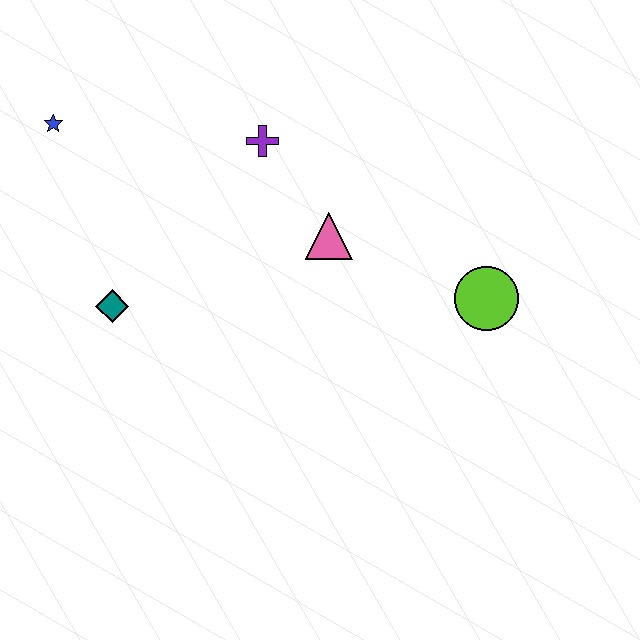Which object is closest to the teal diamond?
The blue star is closest to the teal diamond.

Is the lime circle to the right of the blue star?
Yes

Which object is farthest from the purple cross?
The lime circle is farthest from the purple cross.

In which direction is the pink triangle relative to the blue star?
The pink triangle is to the right of the blue star.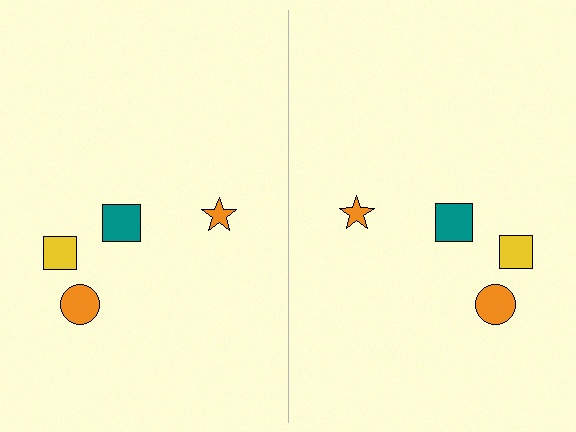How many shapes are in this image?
There are 8 shapes in this image.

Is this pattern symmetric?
Yes, this pattern has bilateral (reflection) symmetry.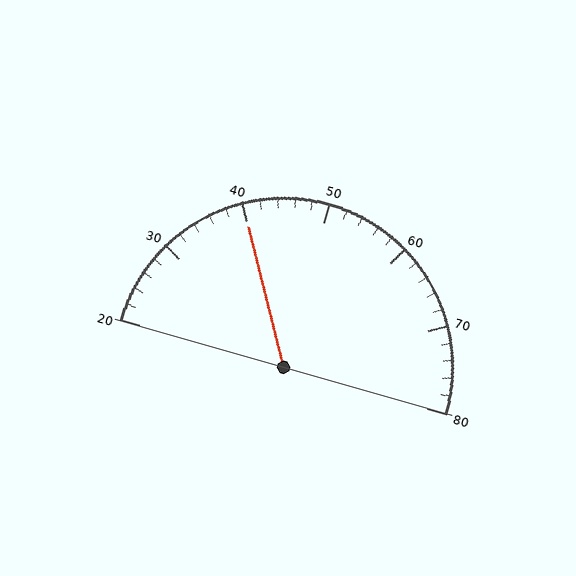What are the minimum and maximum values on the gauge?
The gauge ranges from 20 to 80.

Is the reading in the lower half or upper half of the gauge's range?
The reading is in the lower half of the range (20 to 80).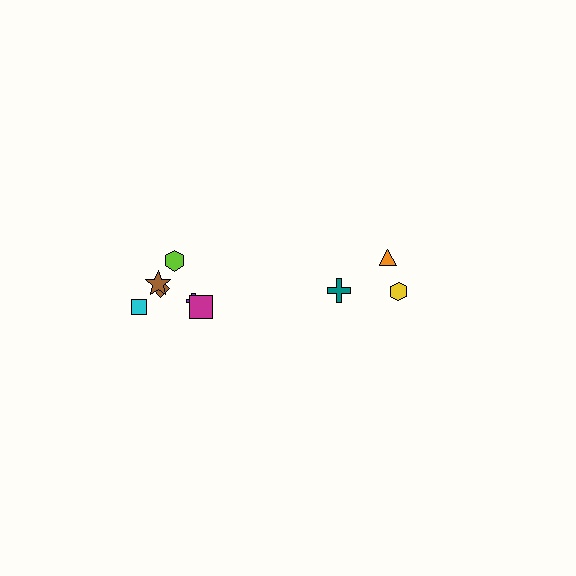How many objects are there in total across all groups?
There are 9 objects.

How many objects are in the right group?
There are 3 objects.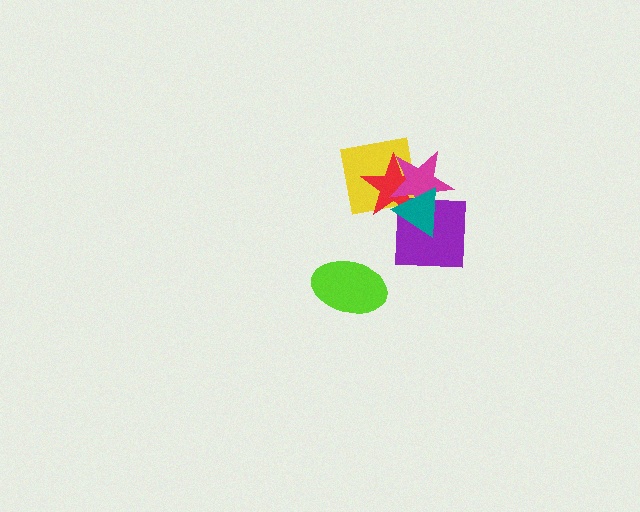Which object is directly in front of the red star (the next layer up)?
The magenta star is directly in front of the red star.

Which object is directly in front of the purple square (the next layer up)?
The red star is directly in front of the purple square.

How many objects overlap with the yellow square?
3 objects overlap with the yellow square.